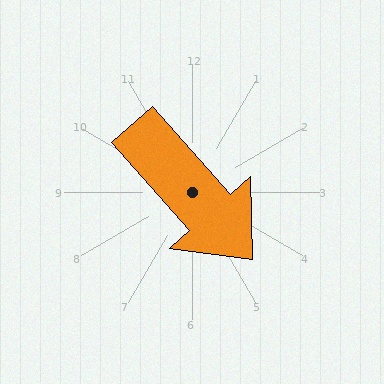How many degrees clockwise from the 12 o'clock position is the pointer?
Approximately 138 degrees.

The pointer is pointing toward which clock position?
Roughly 5 o'clock.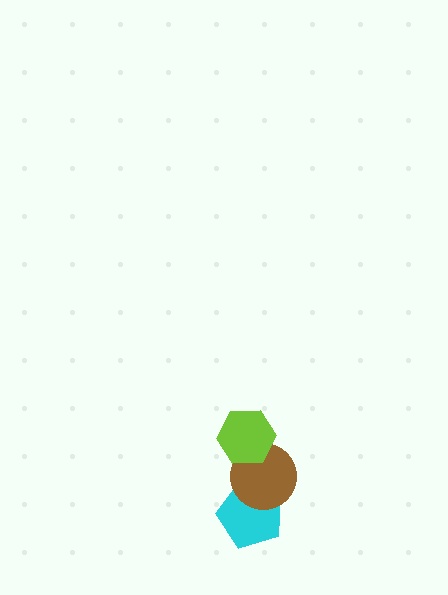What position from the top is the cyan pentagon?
The cyan pentagon is 3rd from the top.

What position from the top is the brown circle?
The brown circle is 2nd from the top.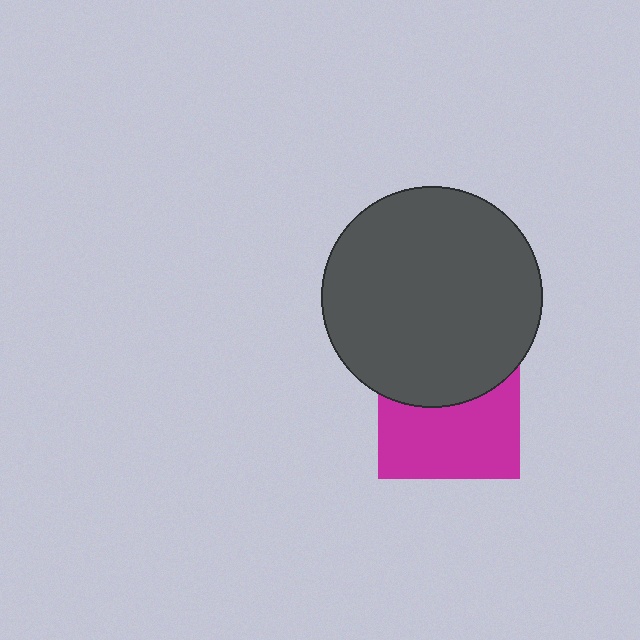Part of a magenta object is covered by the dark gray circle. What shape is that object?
It is a square.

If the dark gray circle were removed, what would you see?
You would see the complete magenta square.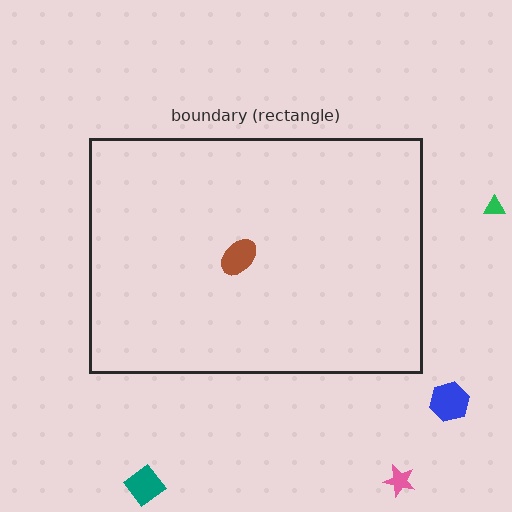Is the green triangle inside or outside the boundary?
Outside.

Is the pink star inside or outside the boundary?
Outside.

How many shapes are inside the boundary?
1 inside, 4 outside.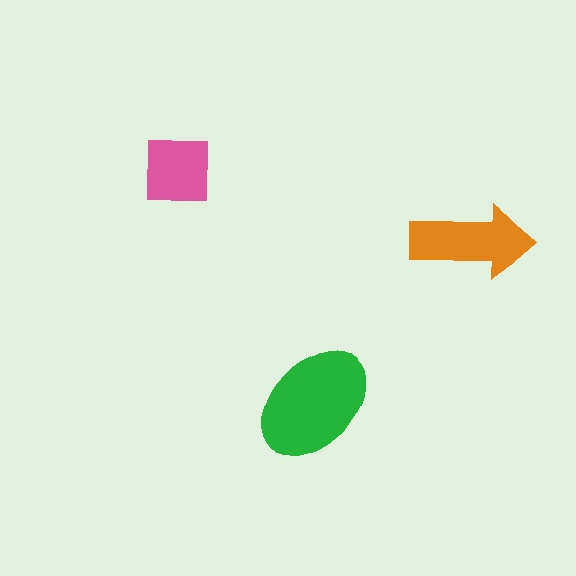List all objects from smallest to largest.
The pink square, the orange arrow, the green ellipse.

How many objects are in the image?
There are 3 objects in the image.